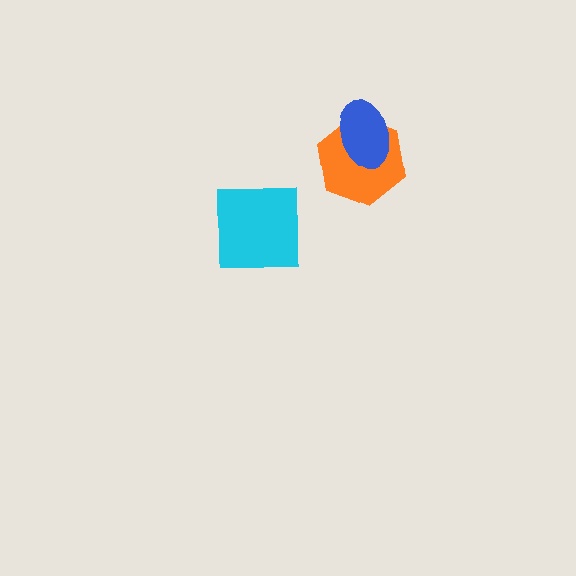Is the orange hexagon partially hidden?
Yes, it is partially covered by another shape.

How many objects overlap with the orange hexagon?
1 object overlaps with the orange hexagon.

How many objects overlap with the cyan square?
0 objects overlap with the cyan square.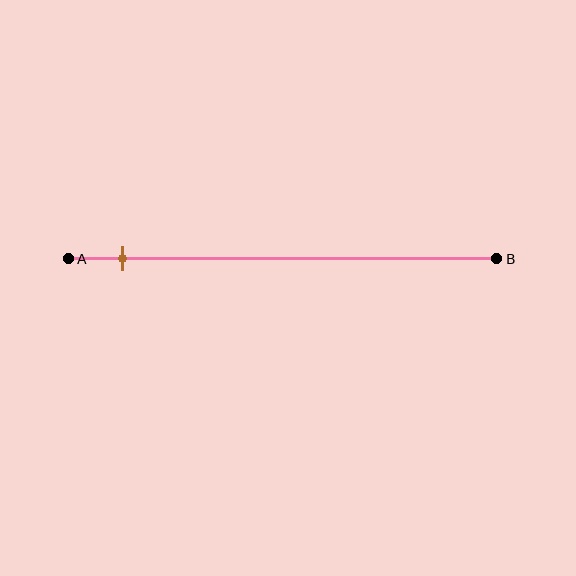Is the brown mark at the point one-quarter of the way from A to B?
No, the mark is at about 15% from A, not at the 25% one-quarter point.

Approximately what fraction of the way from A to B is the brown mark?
The brown mark is approximately 15% of the way from A to B.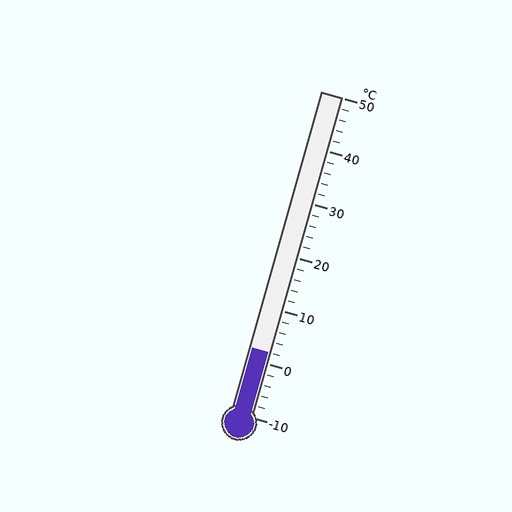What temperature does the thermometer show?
The thermometer shows approximately 2°C.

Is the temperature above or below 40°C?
The temperature is below 40°C.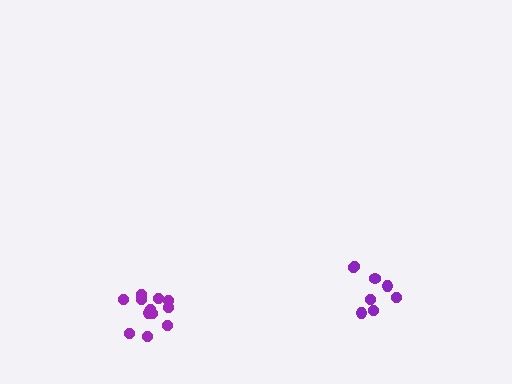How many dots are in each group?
Group 1: 12 dots, Group 2: 8 dots (20 total).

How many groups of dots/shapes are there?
There are 2 groups.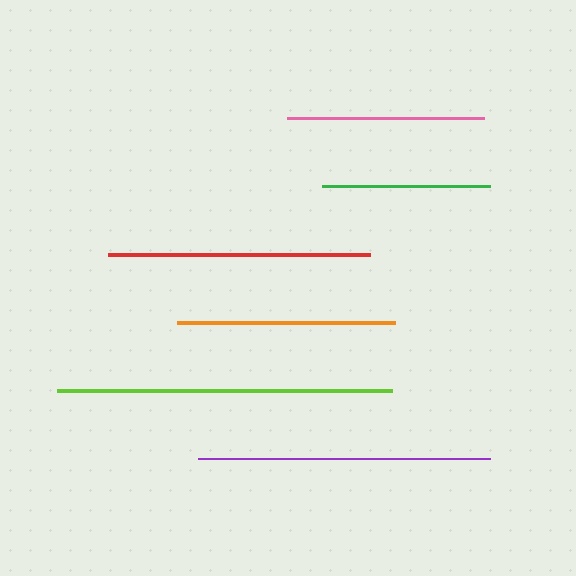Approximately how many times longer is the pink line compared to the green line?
The pink line is approximately 1.2 times the length of the green line.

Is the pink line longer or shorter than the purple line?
The purple line is longer than the pink line.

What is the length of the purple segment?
The purple segment is approximately 292 pixels long.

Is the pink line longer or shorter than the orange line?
The orange line is longer than the pink line.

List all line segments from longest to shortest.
From longest to shortest: lime, purple, red, orange, pink, green.